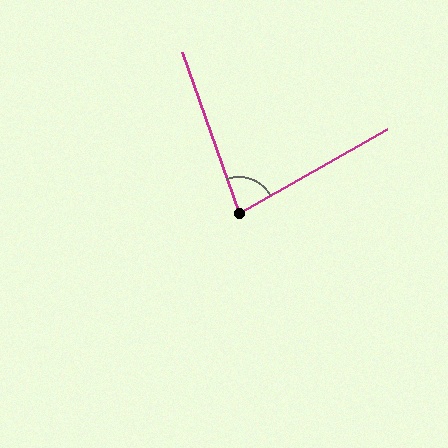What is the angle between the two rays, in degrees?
Approximately 80 degrees.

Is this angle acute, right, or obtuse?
It is acute.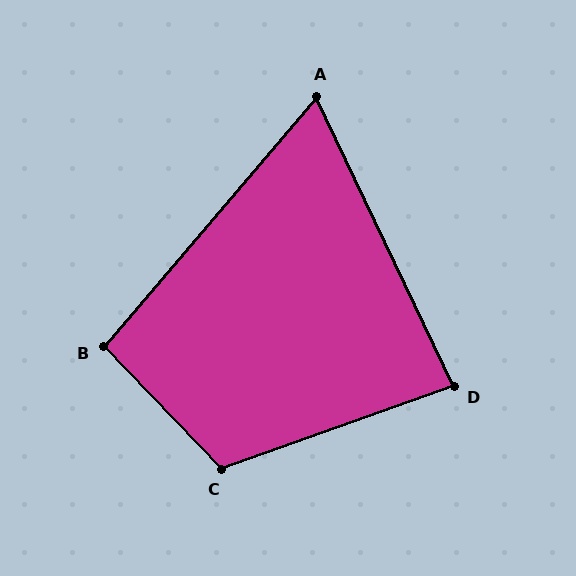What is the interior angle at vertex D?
Approximately 84 degrees (acute).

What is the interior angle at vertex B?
Approximately 96 degrees (obtuse).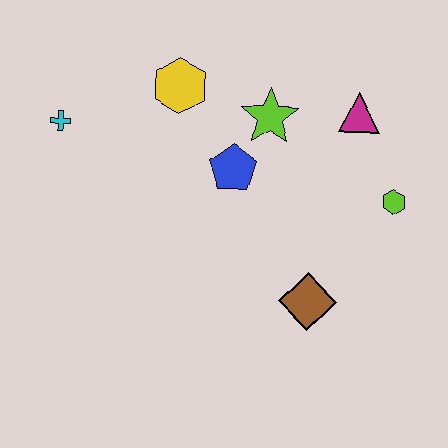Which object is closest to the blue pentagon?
The lime star is closest to the blue pentagon.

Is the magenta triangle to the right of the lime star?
Yes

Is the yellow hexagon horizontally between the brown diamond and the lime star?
No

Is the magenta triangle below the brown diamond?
No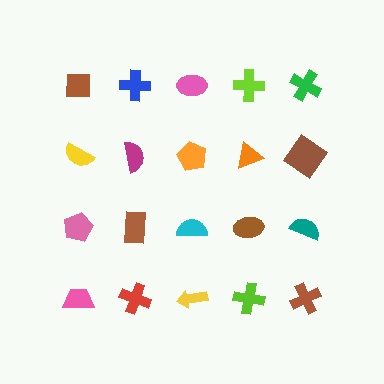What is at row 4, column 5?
A brown cross.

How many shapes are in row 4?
5 shapes.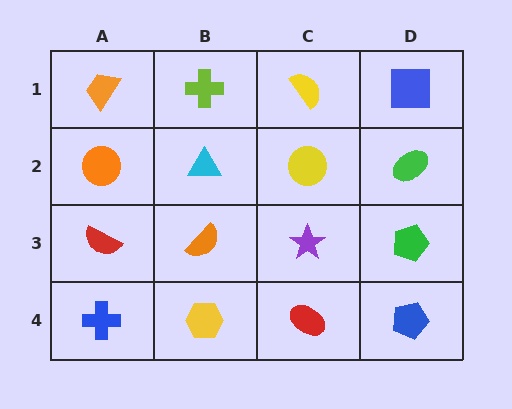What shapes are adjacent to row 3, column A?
An orange circle (row 2, column A), a blue cross (row 4, column A), an orange semicircle (row 3, column B).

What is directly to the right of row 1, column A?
A lime cross.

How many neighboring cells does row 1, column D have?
2.